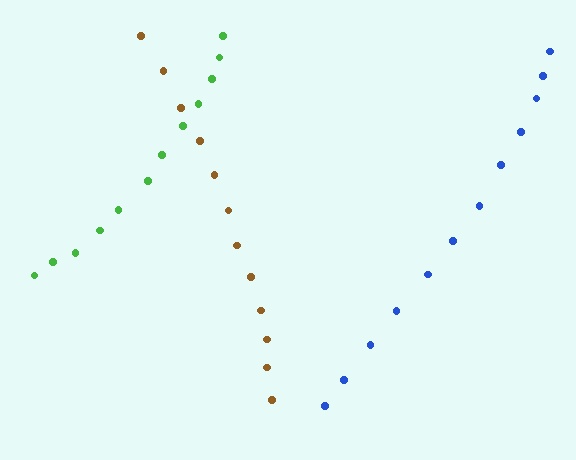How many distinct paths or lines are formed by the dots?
There are 3 distinct paths.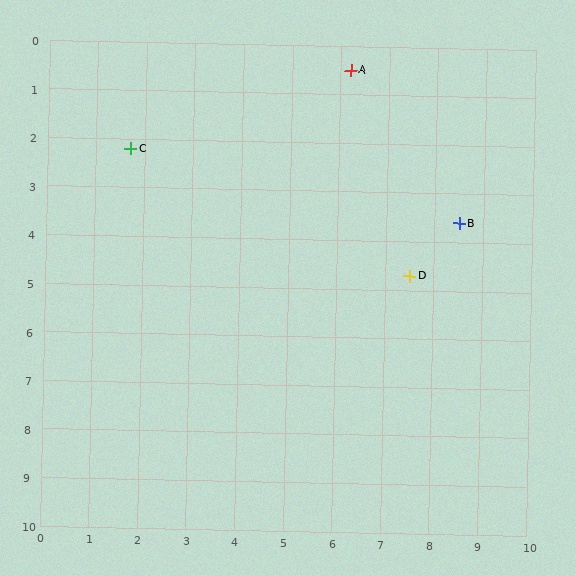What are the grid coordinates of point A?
Point A is at approximately (6.2, 0.5).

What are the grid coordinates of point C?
Point C is at approximately (1.7, 2.2).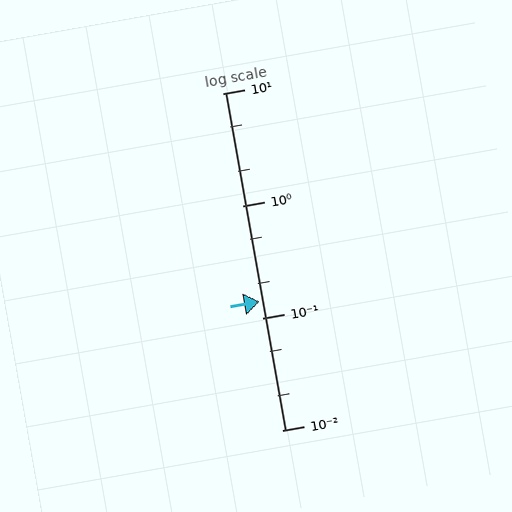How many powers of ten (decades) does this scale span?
The scale spans 3 decades, from 0.01 to 10.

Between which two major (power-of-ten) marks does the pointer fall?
The pointer is between 0.1 and 1.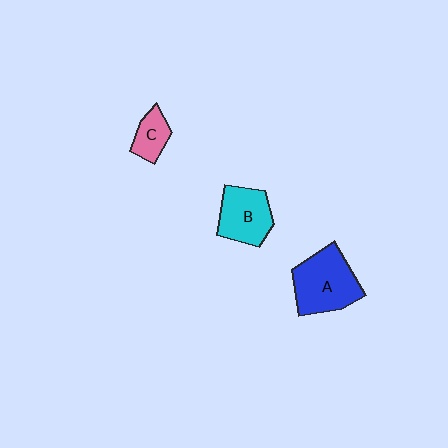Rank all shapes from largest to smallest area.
From largest to smallest: A (blue), B (cyan), C (pink).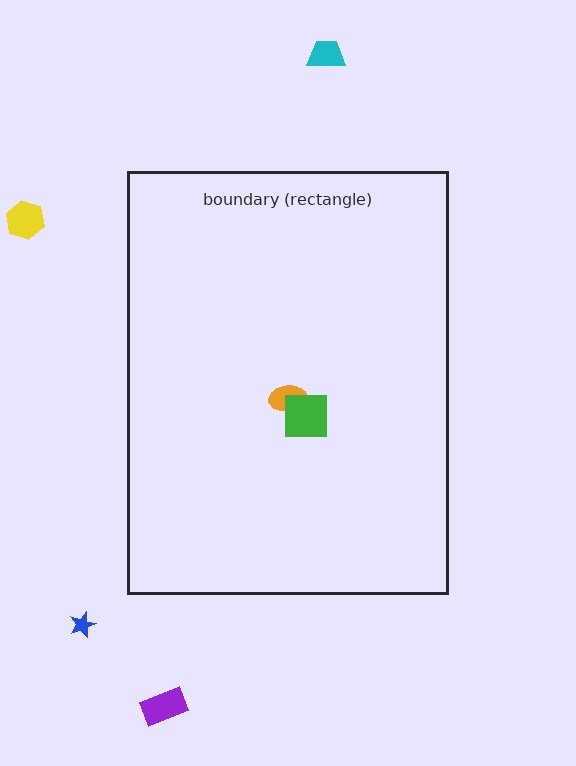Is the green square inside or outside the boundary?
Inside.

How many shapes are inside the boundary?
2 inside, 4 outside.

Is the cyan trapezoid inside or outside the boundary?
Outside.